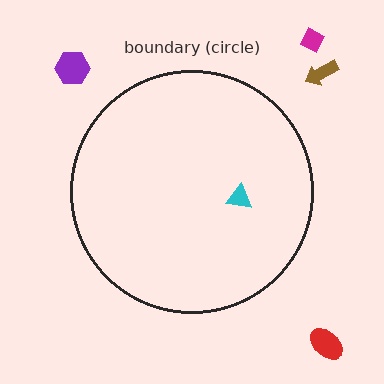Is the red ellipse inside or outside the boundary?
Outside.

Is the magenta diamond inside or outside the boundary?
Outside.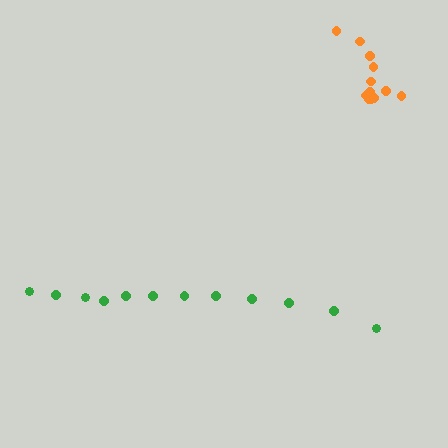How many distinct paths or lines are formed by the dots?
There are 2 distinct paths.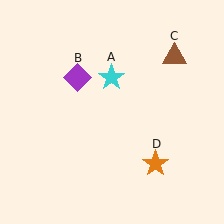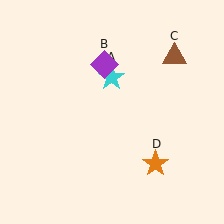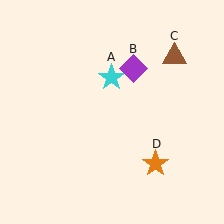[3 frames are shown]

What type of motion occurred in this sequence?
The purple diamond (object B) rotated clockwise around the center of the scene.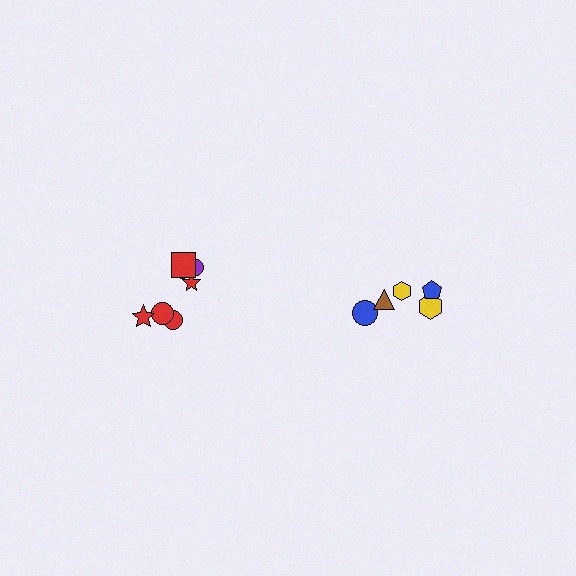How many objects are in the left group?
There are 7 objects.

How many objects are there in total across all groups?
There are 12 objects.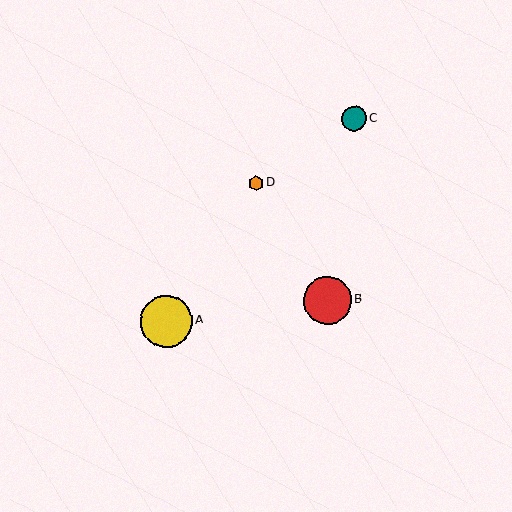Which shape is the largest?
The yellow circle (labeled A) is the largest.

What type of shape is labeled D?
Shape D is an orange hexagon.